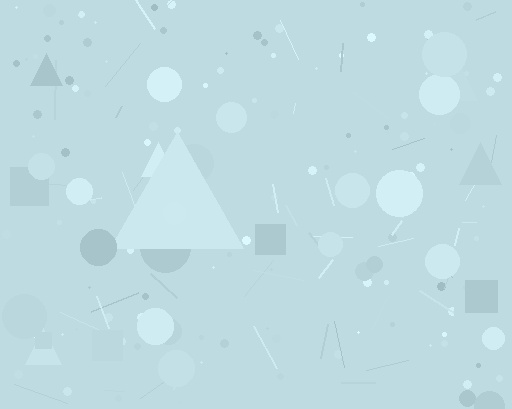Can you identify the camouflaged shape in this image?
The camouflaged shape is a triangle.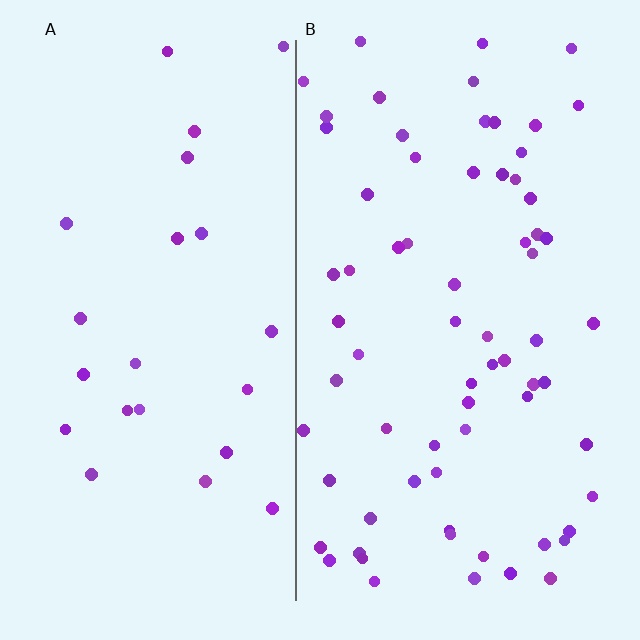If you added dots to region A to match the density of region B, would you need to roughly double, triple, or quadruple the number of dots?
Approximately triple.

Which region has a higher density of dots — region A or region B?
B (the right).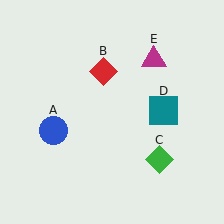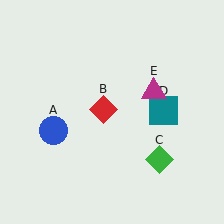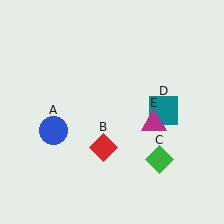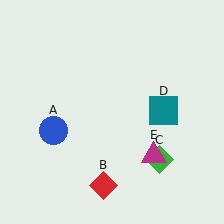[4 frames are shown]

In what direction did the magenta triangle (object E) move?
The magenta triangle (object E) moved down.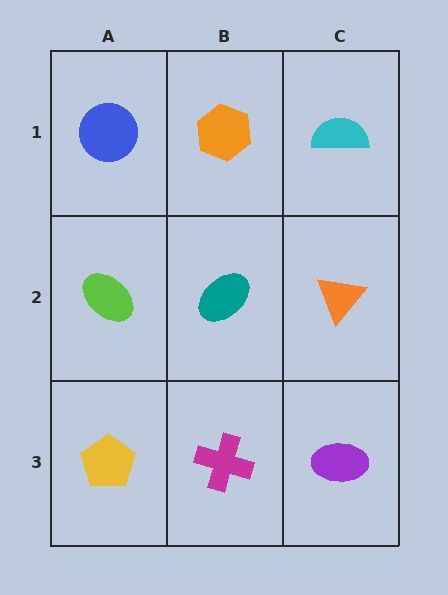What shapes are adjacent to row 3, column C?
An orange triangle (row 2, column C), a magenta cross (row 3, column B).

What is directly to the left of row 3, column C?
A magenta cross.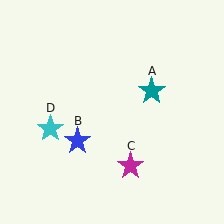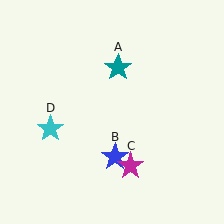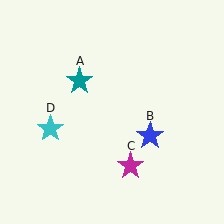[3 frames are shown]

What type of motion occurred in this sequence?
The teal star (object A), blue star (object B) rotated counterclockwise around the center of the scene.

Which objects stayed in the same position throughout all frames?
Magenta star (object C) and cyan star (object D) remained stationary.